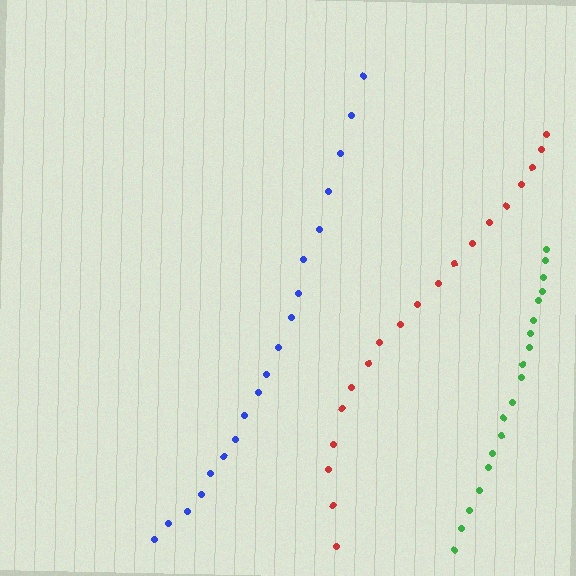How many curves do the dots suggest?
There are 3 distinct paths.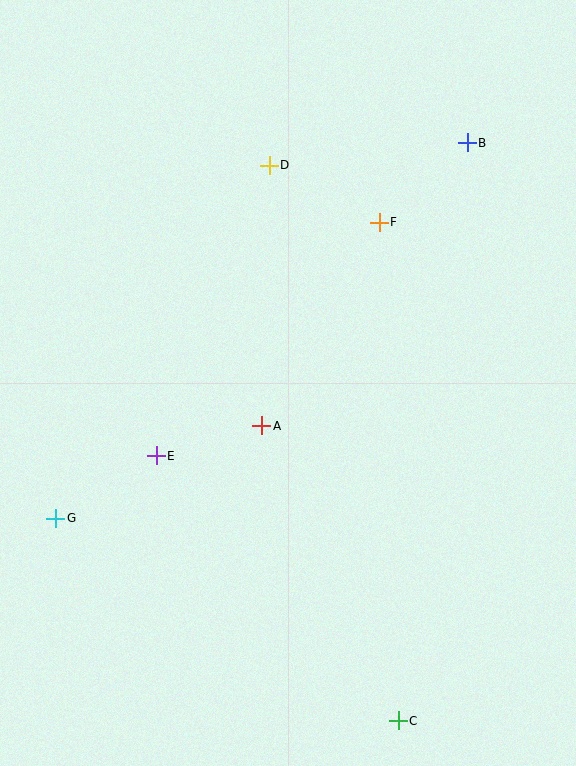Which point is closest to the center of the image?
Point A at (262, 426) is closest to the center.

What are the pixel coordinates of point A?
Point A is at (262, 426).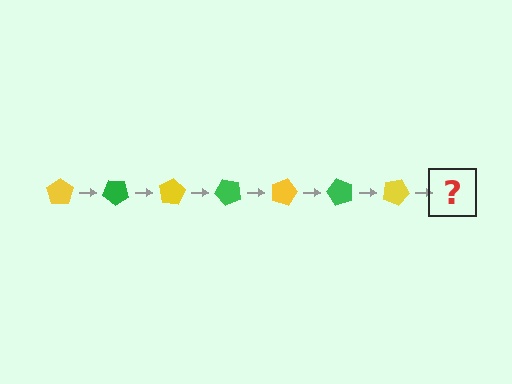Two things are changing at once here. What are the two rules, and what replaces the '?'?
The two rules are that it rotates 40 degrees each step and the color cycles through yellow and green. The '?' should be a green pentagon, rotated 280 degrees from the start.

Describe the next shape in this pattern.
It should be a green pentagon, rotated 280 degrees from the start.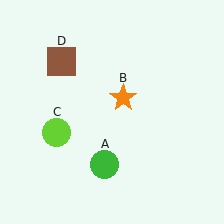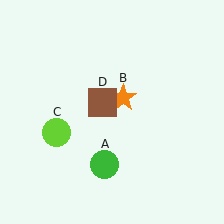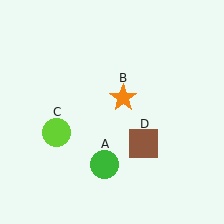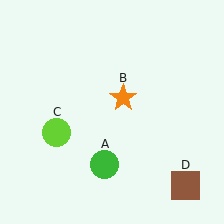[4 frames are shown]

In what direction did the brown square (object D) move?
The brown square (object D) moved down and to the right.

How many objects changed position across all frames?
1 object changed position: brown square (object D).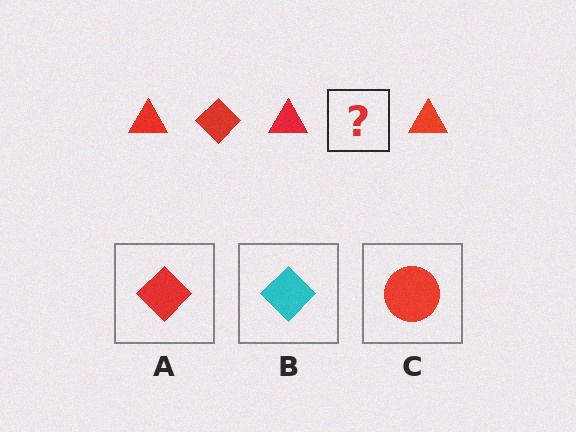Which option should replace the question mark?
Option A.